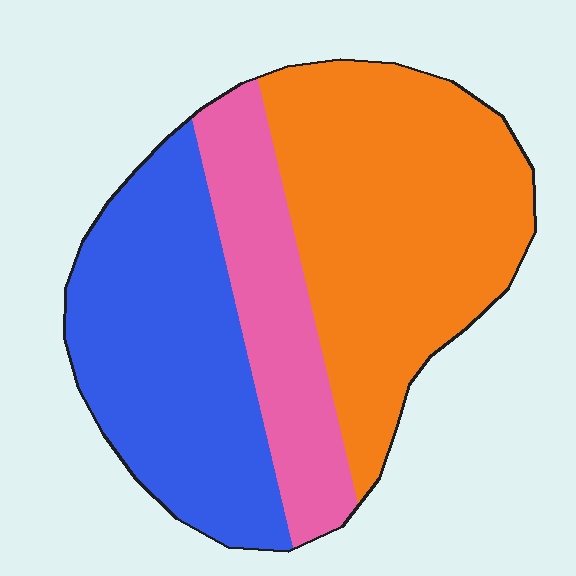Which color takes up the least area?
Pink, at roughly 20%.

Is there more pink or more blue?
Blue.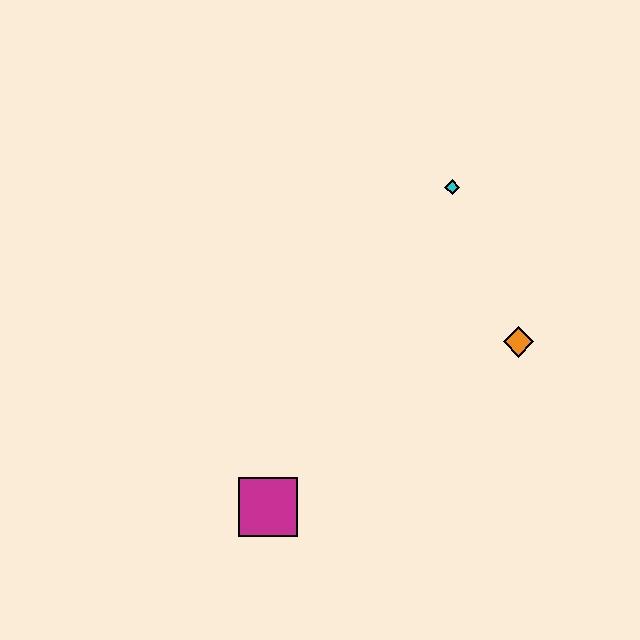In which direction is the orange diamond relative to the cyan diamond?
The orange diamond is below the cyan diamond.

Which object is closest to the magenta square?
The orange diamond is closest to the magenta square.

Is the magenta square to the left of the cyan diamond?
Yes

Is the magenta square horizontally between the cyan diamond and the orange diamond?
No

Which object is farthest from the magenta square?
The cyan diamond is farthest from the magenta square.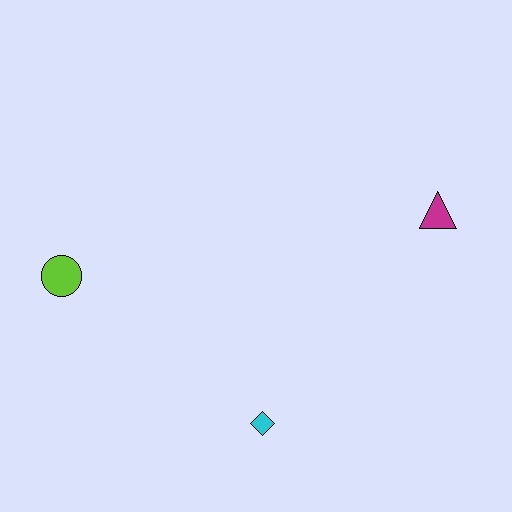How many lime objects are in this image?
There is 1 lime object.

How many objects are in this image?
There are 3 objects.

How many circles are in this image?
There is 1 circle.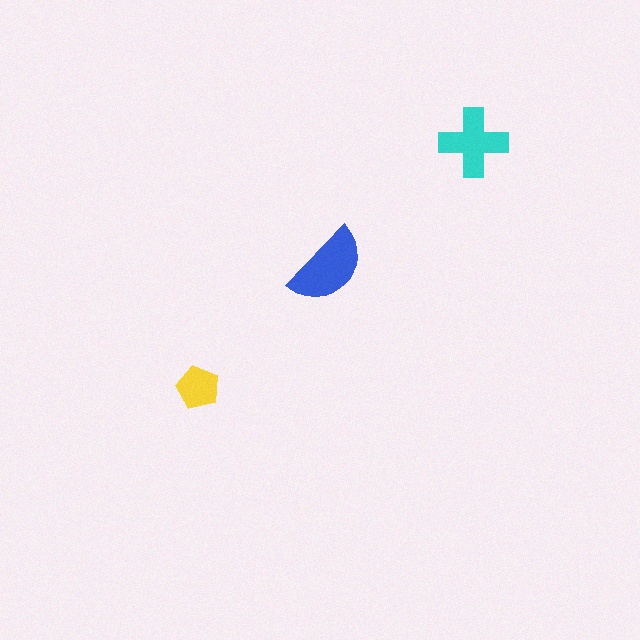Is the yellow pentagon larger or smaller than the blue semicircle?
Smaller.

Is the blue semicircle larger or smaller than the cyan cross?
Larger.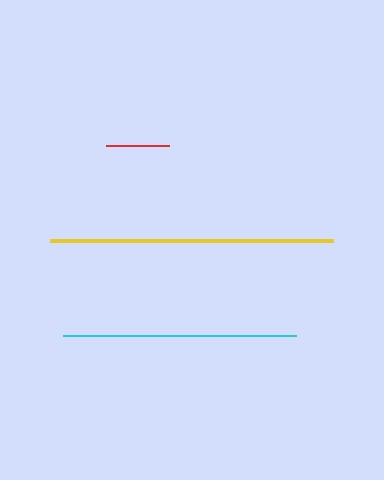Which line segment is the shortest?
The red line is the shortest at approximately 64 pixels.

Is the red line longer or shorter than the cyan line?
The cyan line is longer than the red line.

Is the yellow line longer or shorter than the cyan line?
The yellow line is longer than the cyan line.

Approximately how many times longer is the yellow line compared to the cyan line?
The yellow line is approximately 1.2 times the length of the cyan line.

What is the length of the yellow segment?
The yellow segment is approximately 284 pixels long.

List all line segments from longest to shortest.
From longest to shortest: yellow, cyan, red.